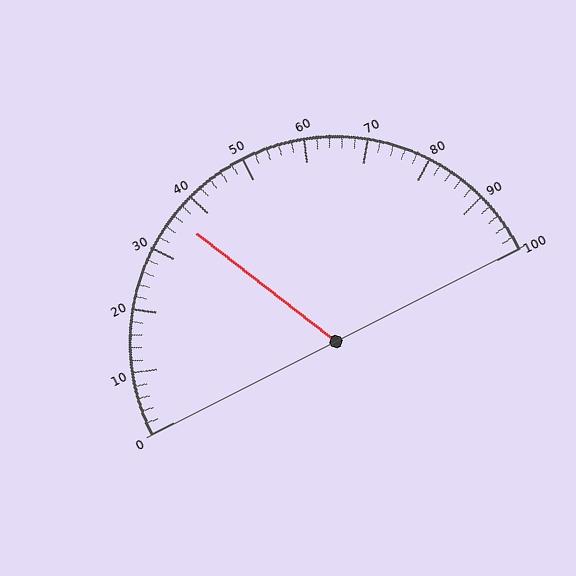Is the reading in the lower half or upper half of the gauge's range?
The reading is in the lower half of the range (0 to 100).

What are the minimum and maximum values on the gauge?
The gauge ranges from 0 to 100.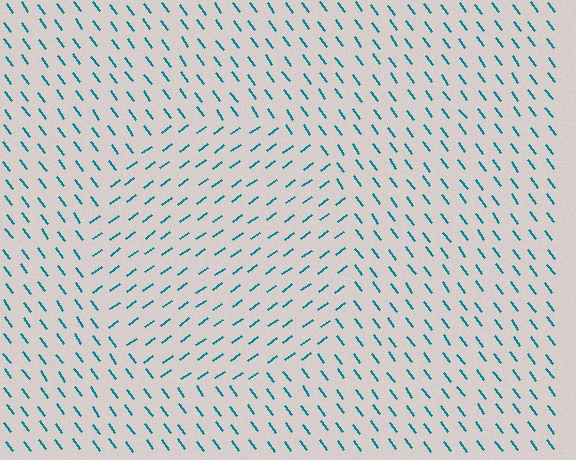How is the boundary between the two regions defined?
The boundary is defined purely by a change in line orientation (approximately 89 degrees difference). All lines are the same color and thickness.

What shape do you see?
I see a circle.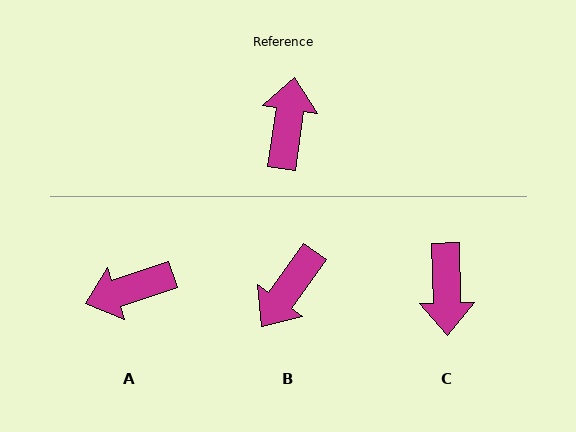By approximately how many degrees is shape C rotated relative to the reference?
Approximately 170 degrees clockwise.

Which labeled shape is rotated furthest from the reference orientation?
C, about 170 degrees away.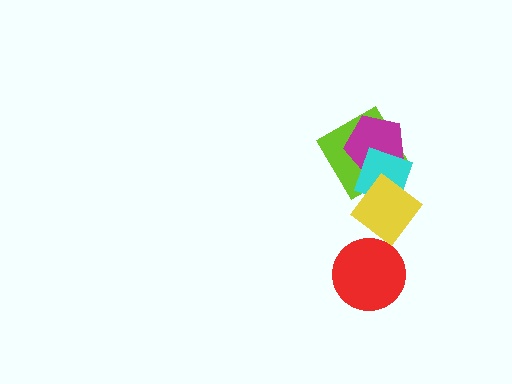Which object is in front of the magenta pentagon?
The cyan diamond is in front of the magenta pentagon.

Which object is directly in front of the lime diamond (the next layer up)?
The magenta pentagon is directly in front of the lime diamond.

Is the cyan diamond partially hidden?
Yes, it is partially covered by another shape.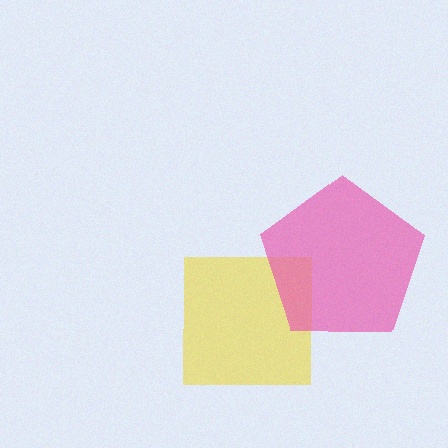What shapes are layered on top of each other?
The layered shapes are: a yellow square, a pink pentagon.